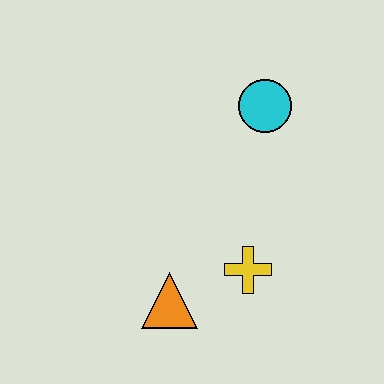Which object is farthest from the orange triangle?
The cyan circle is farthest from the orange triangle.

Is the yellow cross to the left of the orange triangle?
No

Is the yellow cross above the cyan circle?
No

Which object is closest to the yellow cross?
The orange triangle is closest to the yellow cross.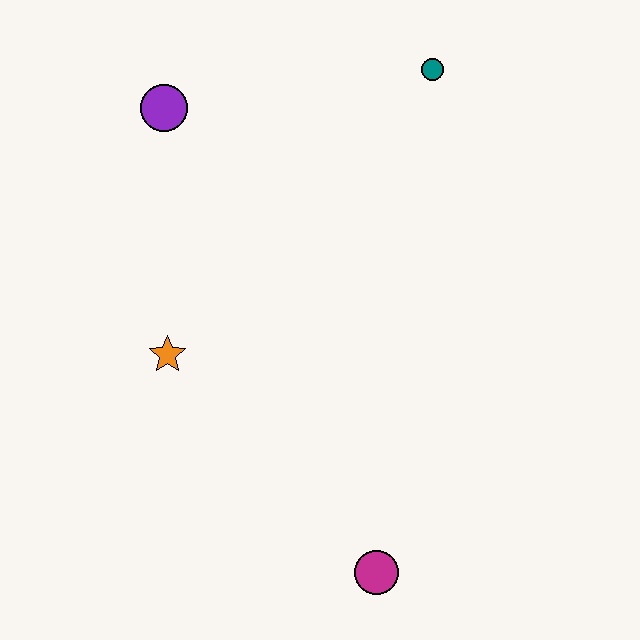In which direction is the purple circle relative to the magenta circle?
The purple circle is above the magenta circle.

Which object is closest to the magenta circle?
The orange star is closest to the magenta circle.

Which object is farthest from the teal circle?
The magenta circle is farthest from the teal circle.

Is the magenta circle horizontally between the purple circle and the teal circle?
Yes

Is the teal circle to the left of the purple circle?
No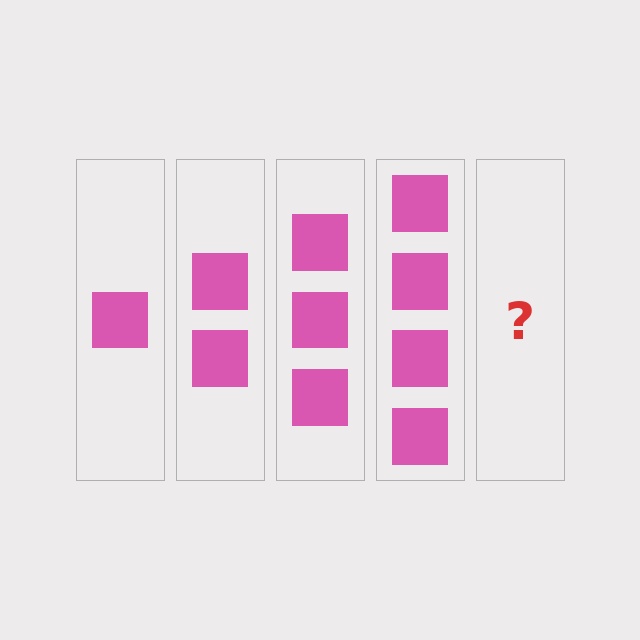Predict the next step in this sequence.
The next step is 5 squares.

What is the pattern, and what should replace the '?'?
The pattern is that each step adds one more square. The '?' should be 5 squares.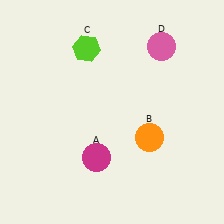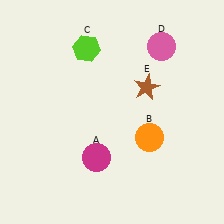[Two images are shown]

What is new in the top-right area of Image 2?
A brown star (E) was added in the top-right area of Image 2.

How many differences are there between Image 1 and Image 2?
There is 1 difference between the two images.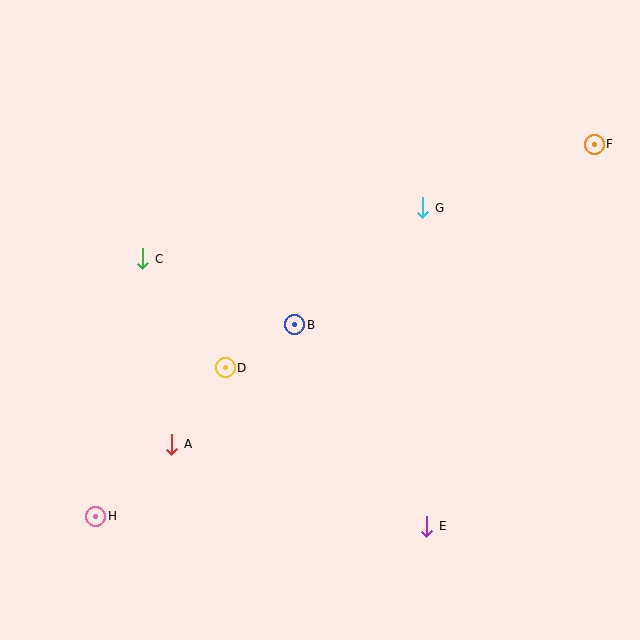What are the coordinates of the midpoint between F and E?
The midpoint between F and E is at (510, 335).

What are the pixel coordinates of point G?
Point G is at (423, 208).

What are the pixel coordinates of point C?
Point C is at (143, 259).